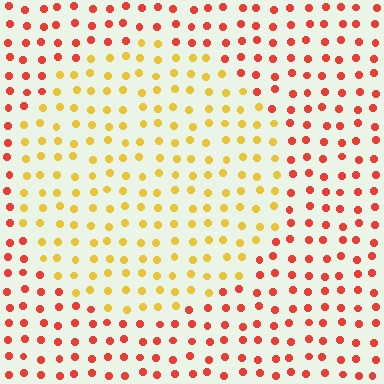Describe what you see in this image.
The image is filled with small red elements in a uniform arrangement. A circle-shaped region is visible where the elements are tinted to a slightly different hue, forming a subtle color boundary.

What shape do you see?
I see a circle.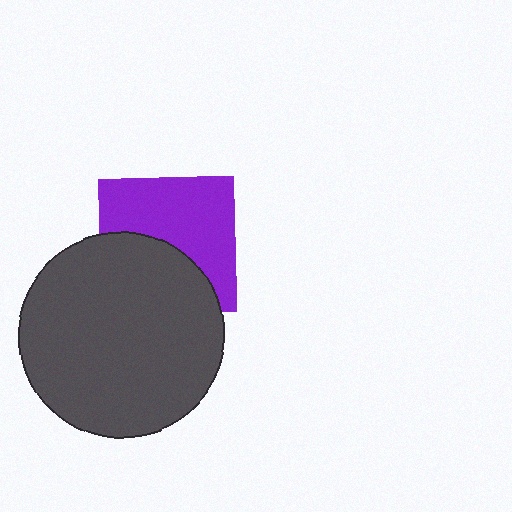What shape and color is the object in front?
The object in front is a dark gray circle.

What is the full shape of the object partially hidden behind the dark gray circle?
The partially hidden object is a purple square.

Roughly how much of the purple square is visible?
About half of it is visible (roughly 57%).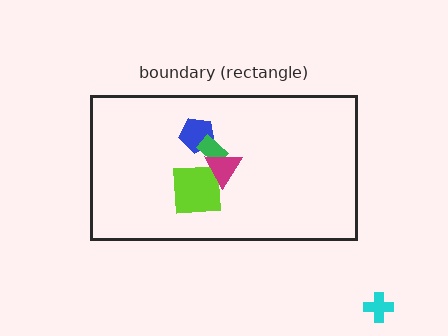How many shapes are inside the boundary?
4 inside, 1 outside.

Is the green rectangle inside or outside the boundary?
Inside.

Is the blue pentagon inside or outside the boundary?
Inside.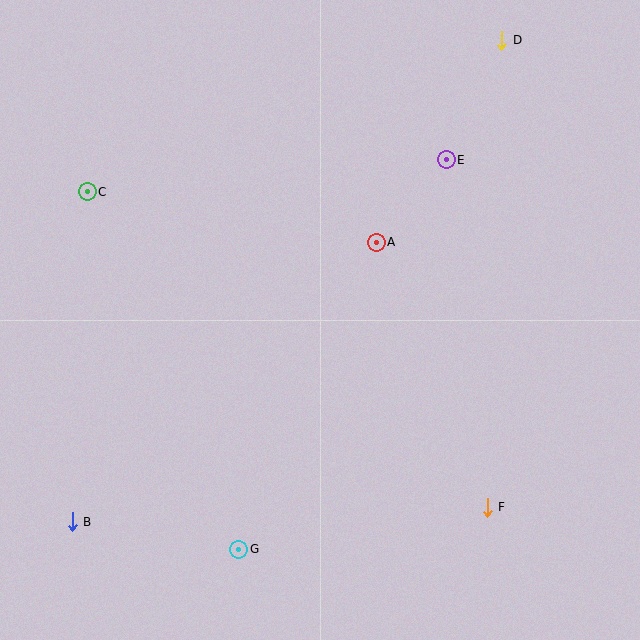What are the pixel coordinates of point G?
Point G is at (239, 549).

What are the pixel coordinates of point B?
Point B is at (72, 522).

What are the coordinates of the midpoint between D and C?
The midpoint between D and C is at (294, 116).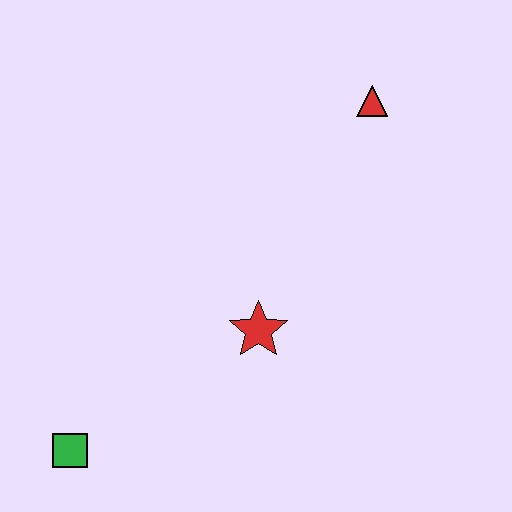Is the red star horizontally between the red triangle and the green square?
Yes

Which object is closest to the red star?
The green square is closest to the red star.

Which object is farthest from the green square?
The red triangle is farthest from the green square.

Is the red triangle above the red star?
Yes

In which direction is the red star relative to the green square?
The red star is to the right of the green square.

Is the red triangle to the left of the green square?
No